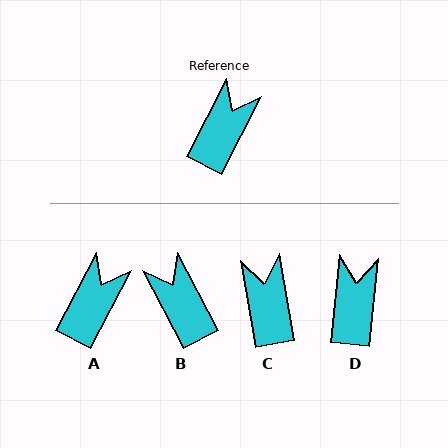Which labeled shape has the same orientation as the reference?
A.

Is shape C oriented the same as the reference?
No, it is off by about 37 degrees.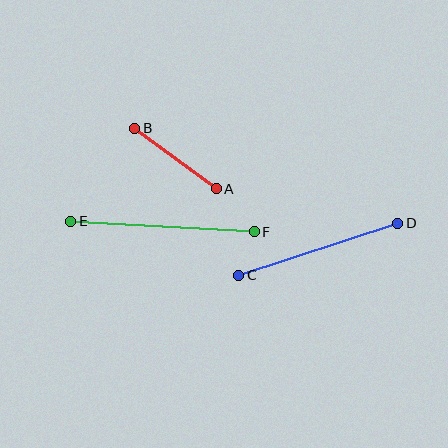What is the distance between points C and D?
The distance is approximately 167 pixels.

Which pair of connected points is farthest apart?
Points E and F are farthest apart.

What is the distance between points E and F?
The distance is approximately 184 pixels.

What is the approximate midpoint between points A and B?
The midpoint is at approximately (176, 158) pixels.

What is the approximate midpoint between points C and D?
The midpoint is at approximately (318, 249) pixels.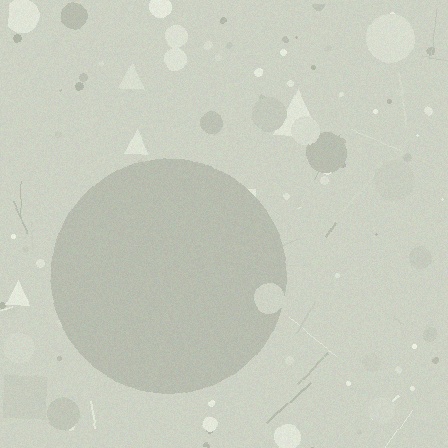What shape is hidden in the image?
A circle is hidden in the image.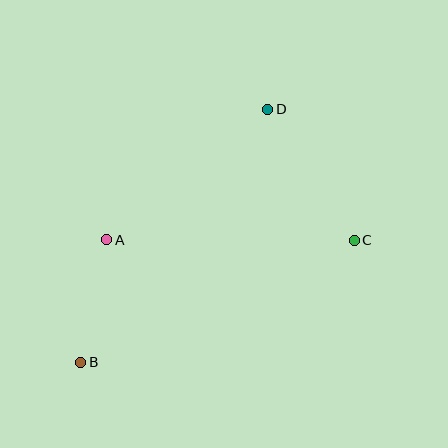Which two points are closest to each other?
Points A and B are closest to each other.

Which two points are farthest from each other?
Points B and D are farthest from each other.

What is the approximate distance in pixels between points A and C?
The distance between A and C is approximately 248 pixels.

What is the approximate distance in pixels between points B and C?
The distance between B and C is approximately 300 pixels.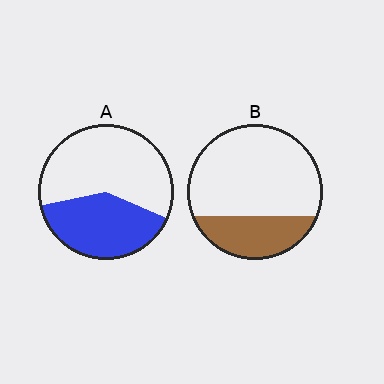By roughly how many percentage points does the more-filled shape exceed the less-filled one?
By roughly 10 percentage points (A over B).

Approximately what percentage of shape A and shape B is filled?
A is approximately 40% and B is approximately 30%.